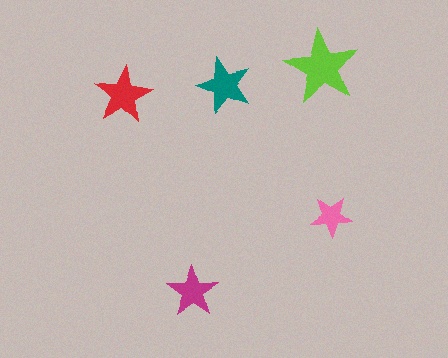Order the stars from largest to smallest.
the lime one, the red one, the teal one, the magenta one, the pink one.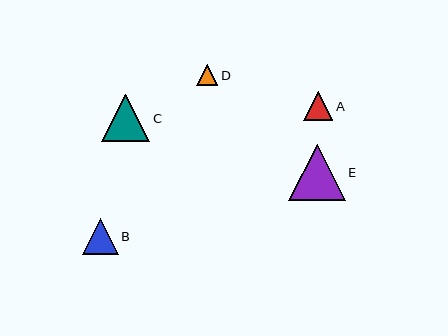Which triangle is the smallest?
Triangle D is the smallest with a size of approximately 21 pixels.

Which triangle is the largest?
Triangle E is the largest with a size of approximately 56 pixels.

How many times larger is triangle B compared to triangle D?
Triangle B is approximately 1.7 times the size of triangle D.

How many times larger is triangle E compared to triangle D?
Triangle E is approximately 2.7 times the size of triangle D.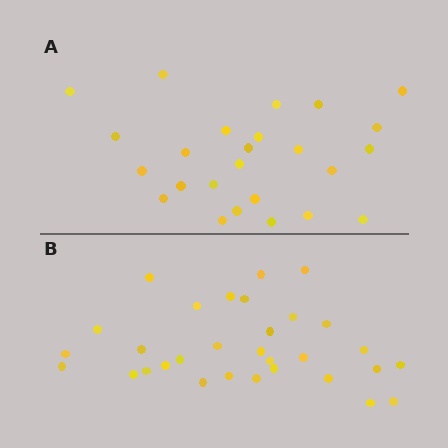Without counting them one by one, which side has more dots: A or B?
Region B (the bottom region) has more dots.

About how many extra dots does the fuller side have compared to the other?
Region B has about 6 more dots than region A.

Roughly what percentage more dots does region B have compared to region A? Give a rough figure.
About 25% more.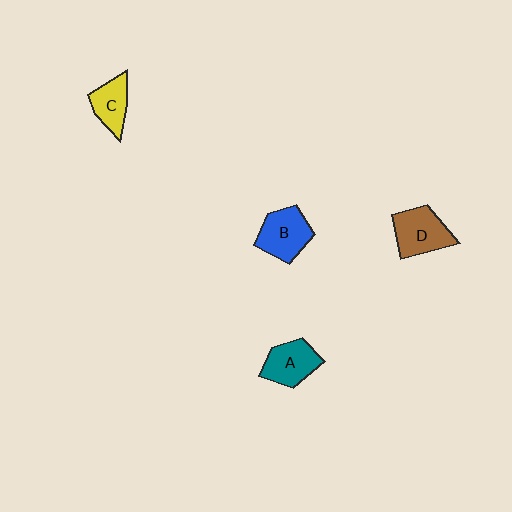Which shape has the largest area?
Shape D (brown).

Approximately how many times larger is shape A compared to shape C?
Approximately 1.2 times.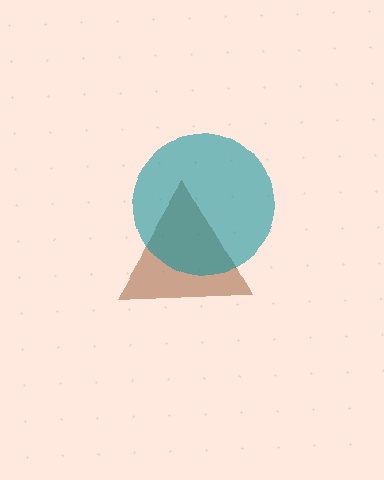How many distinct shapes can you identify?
There are 2 distinct shapes: a brown triangle, a teal circle.